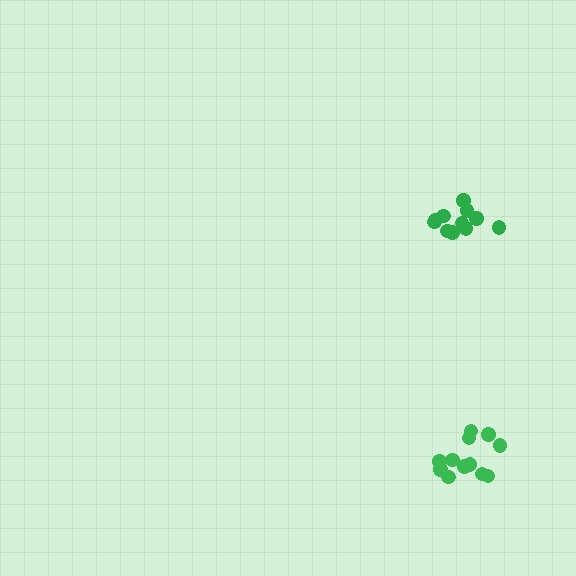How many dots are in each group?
Group 1: 12 dots, Group 2: 11 dots (23 total).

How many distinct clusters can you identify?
There are 2 distinct clusters.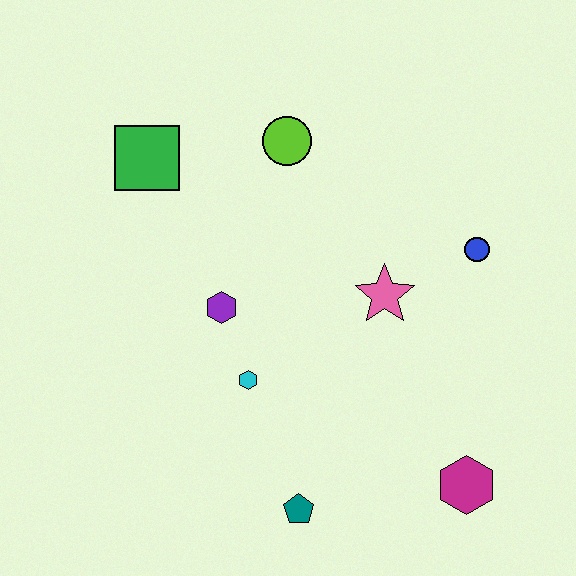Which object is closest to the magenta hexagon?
The teal pentagon is closest to the magenta hexagon.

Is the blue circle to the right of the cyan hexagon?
Yes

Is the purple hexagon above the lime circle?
No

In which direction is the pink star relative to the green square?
The pink star is to the right of the green square.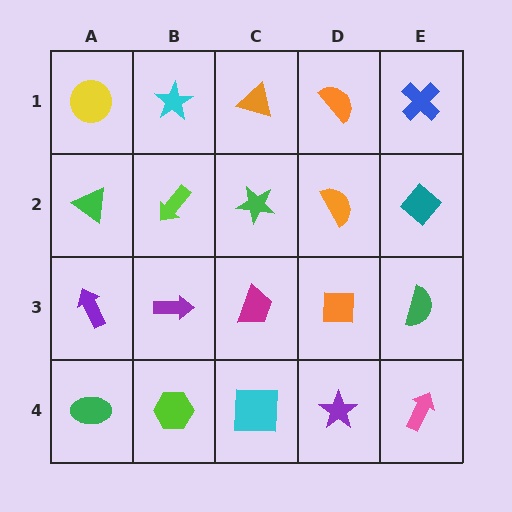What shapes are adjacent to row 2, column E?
A blue cross (row 1, column E), a green semicircle (row 3, column E), an orange semicircle (row 2, column D).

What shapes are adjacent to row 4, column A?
A purple arrow (row 3, column A), a lime hexagon (row 4, column B).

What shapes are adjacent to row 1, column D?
An orange semicircle (row 2, column D), an orange triangle (row 1, column C), a blue cross (row 1, column E).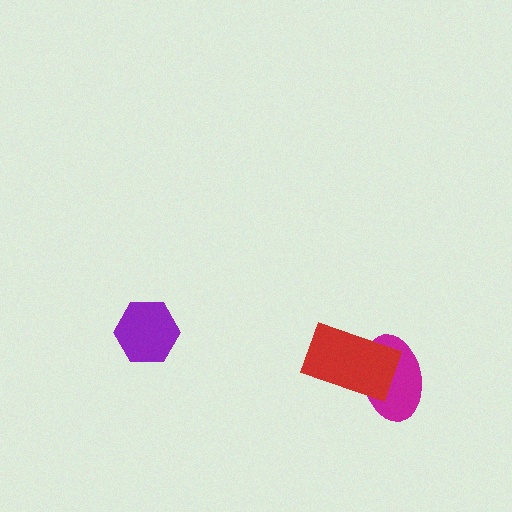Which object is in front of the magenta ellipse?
The red rectangle is in front of the magenta ellipse.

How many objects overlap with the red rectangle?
1 object overlaps with the red rectangle.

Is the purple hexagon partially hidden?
No, no other shape covers it.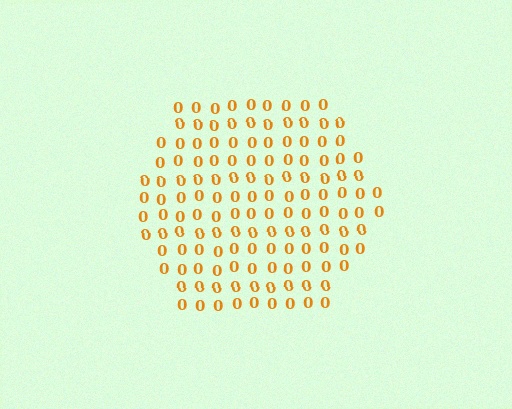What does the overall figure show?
The overall figure shows a hexagon.